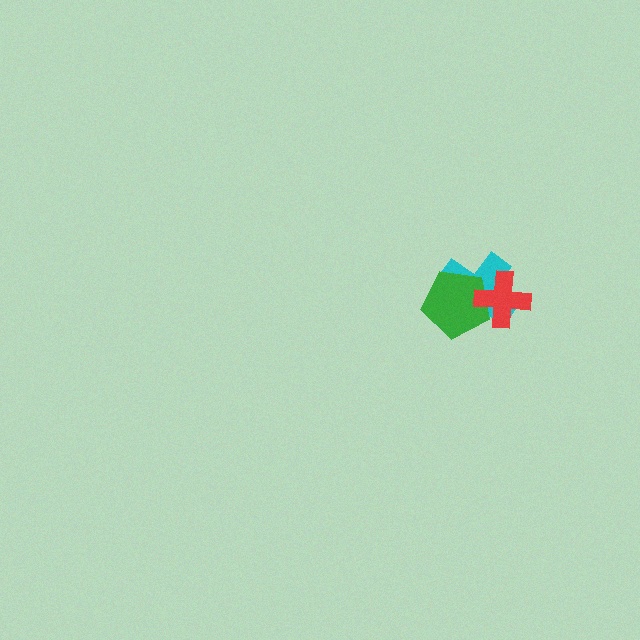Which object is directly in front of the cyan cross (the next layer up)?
The green pentagon is directly in front of the cyan cross.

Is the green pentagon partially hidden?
Yes, it is partially covered by another shape.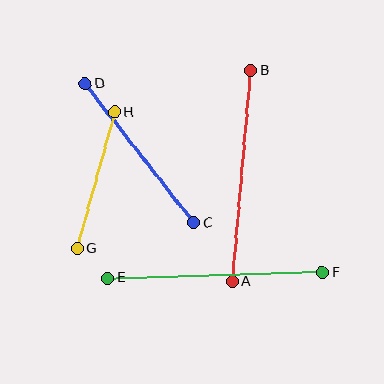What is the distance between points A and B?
The distance is approximately 212 pixels.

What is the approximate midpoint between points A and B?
The midpoint is at approximately (242, 176) pixels.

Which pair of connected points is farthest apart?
Points E and F are farthest apart.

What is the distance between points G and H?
The distance is approximately 142 pixels.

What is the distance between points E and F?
The distance is approximately 215 pixels.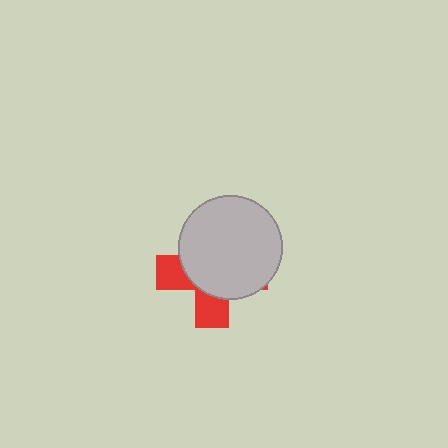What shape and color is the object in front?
The object in front is a light gray circle.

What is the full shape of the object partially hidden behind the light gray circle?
The partially hidden object is a red cross.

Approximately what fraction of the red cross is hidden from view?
Roughly 67% of the red cross is hidden behind the light gray circle.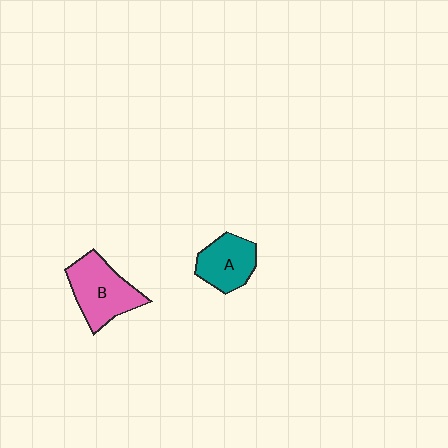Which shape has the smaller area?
Shape A (teal).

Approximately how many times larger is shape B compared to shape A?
Approximately 1.3 times.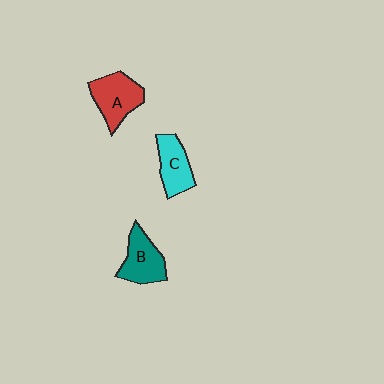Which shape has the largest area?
Shape A (red).